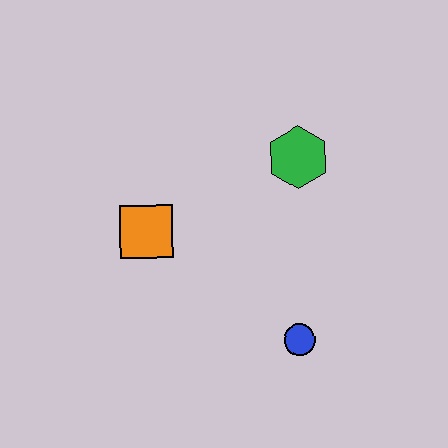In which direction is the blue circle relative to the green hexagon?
The blue circle is below the green hexagon.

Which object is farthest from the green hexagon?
The blue circle is farthest from the green hexagon.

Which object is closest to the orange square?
The green hexagon is closest to the orange square.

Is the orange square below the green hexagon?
Yes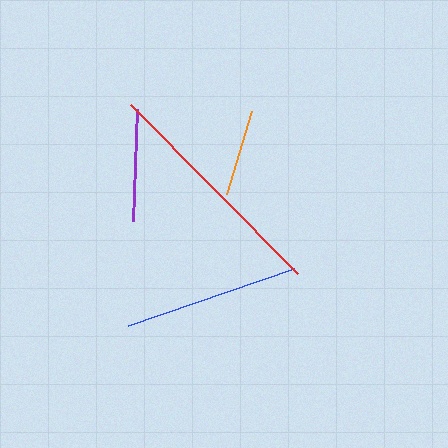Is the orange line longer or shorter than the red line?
The red line is longer than the orange line.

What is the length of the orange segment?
The orange segment is approximately 86 pixels long.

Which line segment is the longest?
The red line is the longest at approximately 238 pixels.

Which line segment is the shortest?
The orange line is the shortest at approximately 86 pixels.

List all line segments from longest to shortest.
From longest to shortest: red, blue, purple, orange.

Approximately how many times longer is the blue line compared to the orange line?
The blue line is approximately 2.0 times the length of the orange line.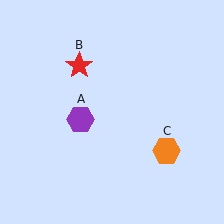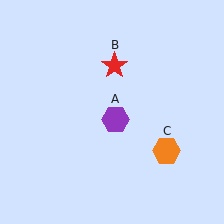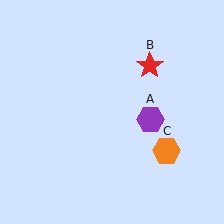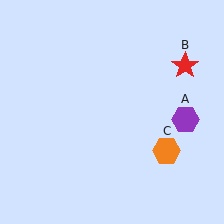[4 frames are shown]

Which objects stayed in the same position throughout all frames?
Orange hexagon (object C) remained stationary.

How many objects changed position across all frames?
2 objects changed position: purple hexagon (object A), red star (object B).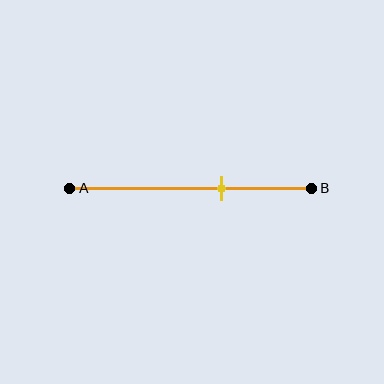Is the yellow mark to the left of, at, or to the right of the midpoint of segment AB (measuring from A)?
The yellow mark is to the right of the midpoint of segment AB.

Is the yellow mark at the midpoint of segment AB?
No, the mark is at about 65% from A, not at the 50% midpoint.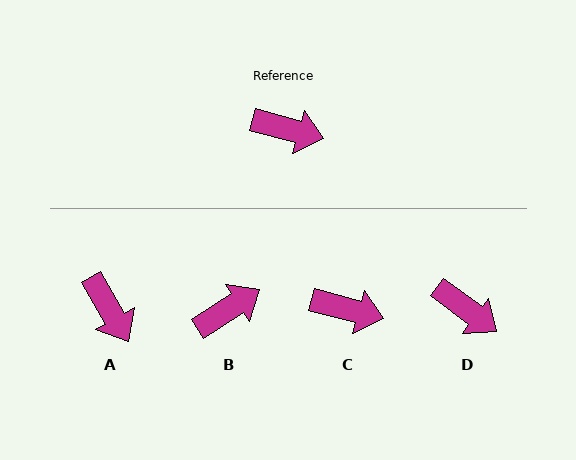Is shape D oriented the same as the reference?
No, it is off by about 22 degrees.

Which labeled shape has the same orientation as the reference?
C.